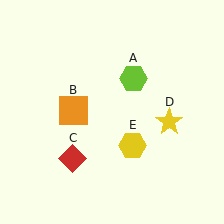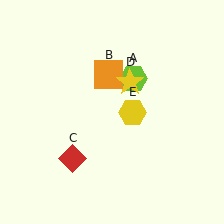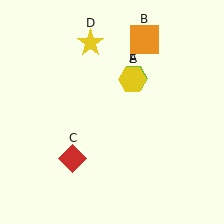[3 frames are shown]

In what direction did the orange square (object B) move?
The orange square (object B) moved up and to the right.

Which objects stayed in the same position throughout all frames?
Lime hexagon (object A) and red diamond (object C) remained stationary.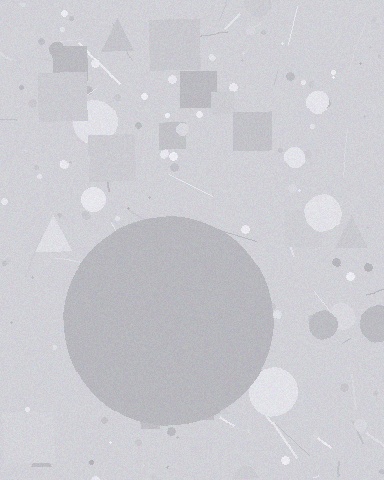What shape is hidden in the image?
A circle is hidden in the image.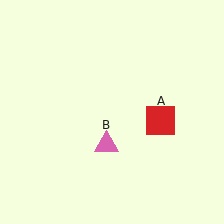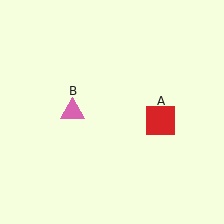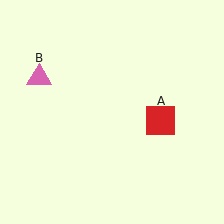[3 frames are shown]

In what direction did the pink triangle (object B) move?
The pink triangle (object B) moved up and to the left.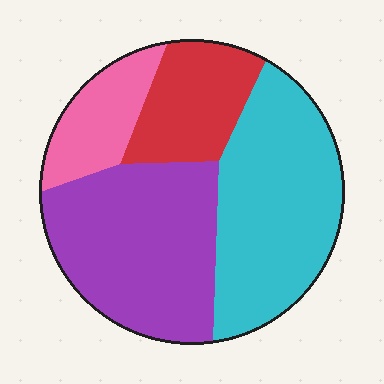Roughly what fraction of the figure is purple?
Purple covers 35% of the figure.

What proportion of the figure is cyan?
Cyan takes up about three eighths (3/8) of the figure.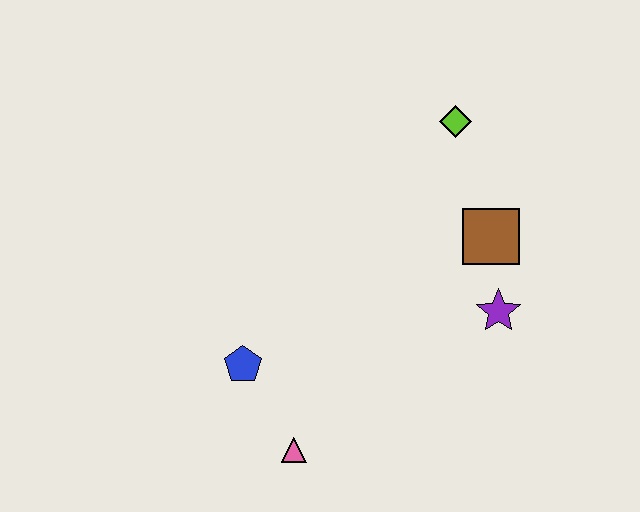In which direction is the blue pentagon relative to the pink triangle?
The blue pentagon is above the pink triangle.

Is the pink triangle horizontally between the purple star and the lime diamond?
No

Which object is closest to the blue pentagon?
The pink triangle is closest to the blue pentagon.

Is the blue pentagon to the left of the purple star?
Yes